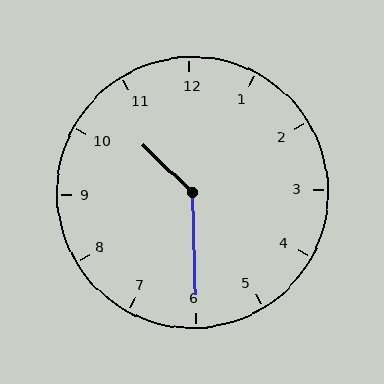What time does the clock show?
10:30.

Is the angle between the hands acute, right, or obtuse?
It is obtuse.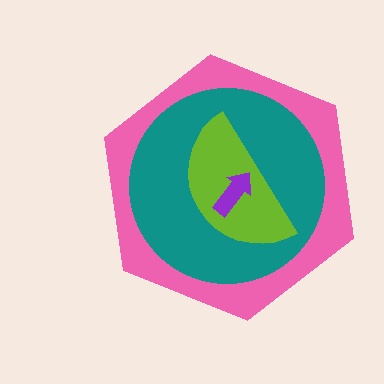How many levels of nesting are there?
4.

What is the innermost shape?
The purple arrow.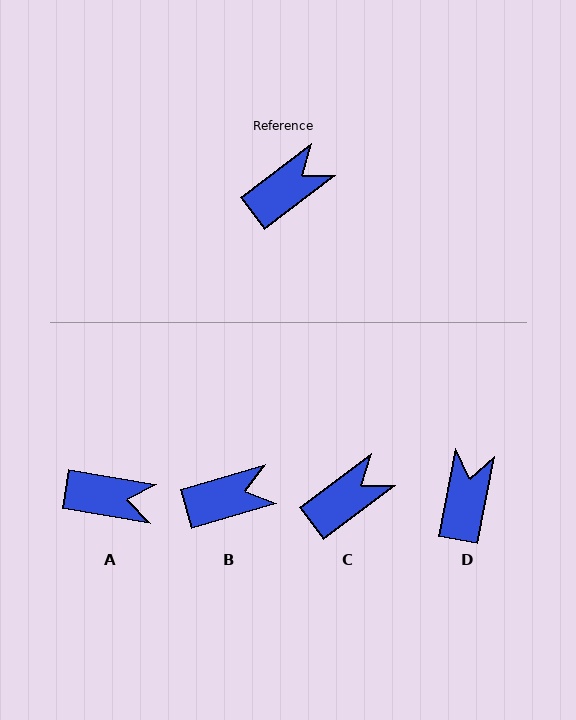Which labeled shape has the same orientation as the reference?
C.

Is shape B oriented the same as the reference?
No, it is off by about 21 degrees.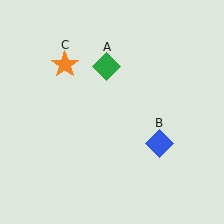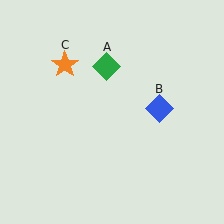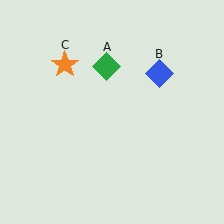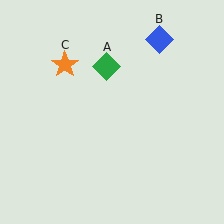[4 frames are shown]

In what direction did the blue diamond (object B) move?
The blue diamond (object B) moved up.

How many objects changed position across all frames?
1 object changed position: blue diamond (object B).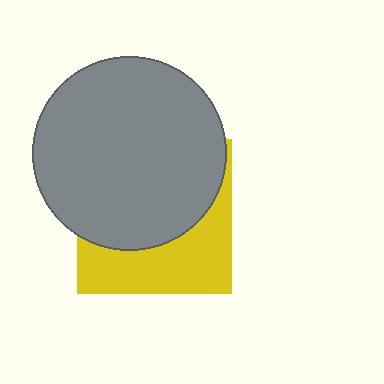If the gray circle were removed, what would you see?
You would see the complete yellow square.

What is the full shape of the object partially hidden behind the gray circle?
The partially hidden object is a yellow square.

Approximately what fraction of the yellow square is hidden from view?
Roughly 61% of the yellow square is hidden behind the gray circle.